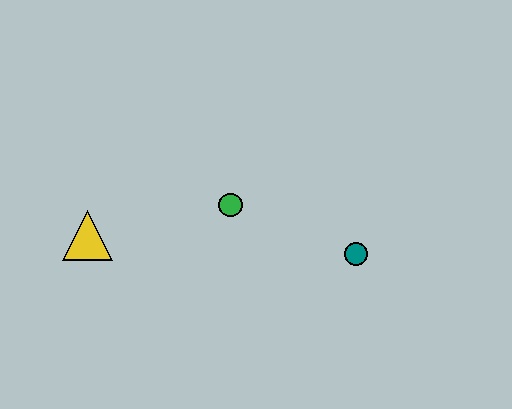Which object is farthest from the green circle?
The yellow triangle is farthest from the green circle.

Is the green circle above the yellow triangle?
Yes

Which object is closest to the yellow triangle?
The green circle is closest to the yellow triangle.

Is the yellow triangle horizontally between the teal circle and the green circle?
No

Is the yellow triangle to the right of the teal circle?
No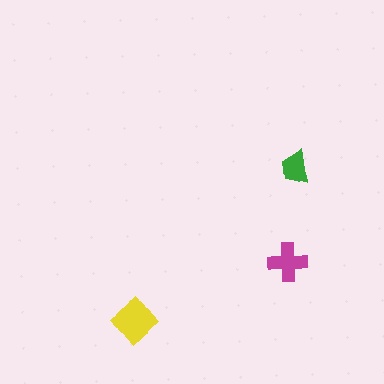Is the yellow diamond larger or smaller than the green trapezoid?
Larger.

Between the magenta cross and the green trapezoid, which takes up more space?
The magenta cross.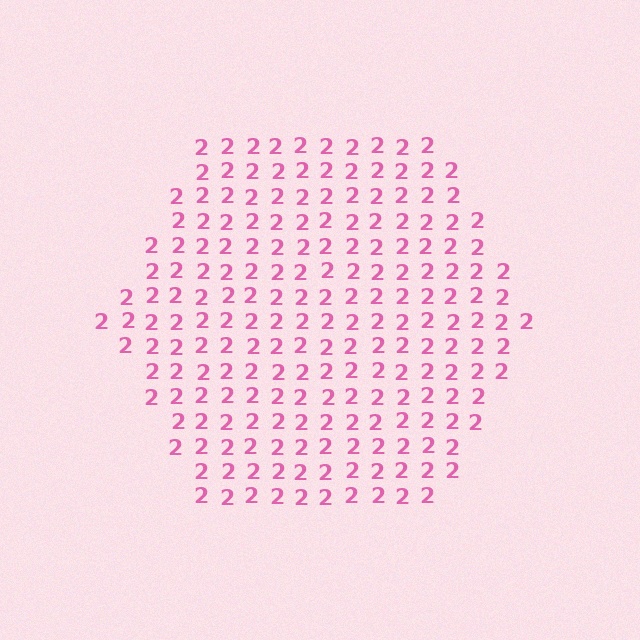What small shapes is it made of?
It is made of small digit 2's.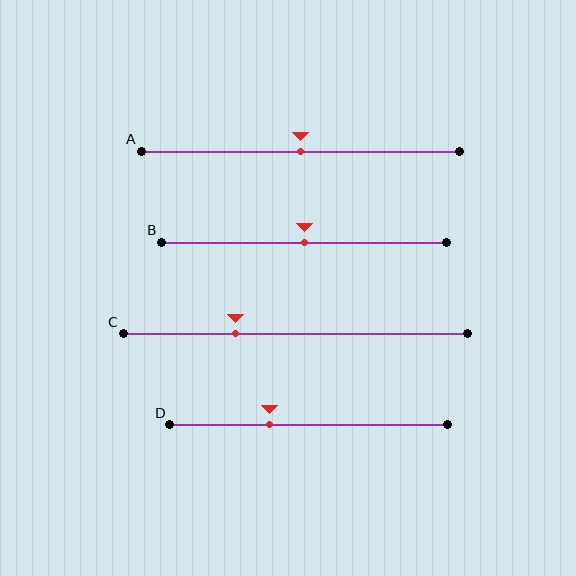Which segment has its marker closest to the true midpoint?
Segment A has its marker closest to the true midpoint.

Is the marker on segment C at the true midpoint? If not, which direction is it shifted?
No, the marker on segment C is shifted to the left by about 17% of the segment length.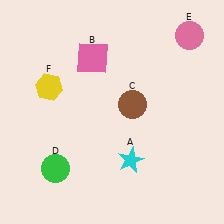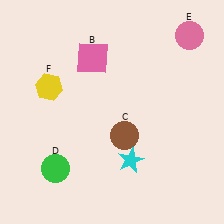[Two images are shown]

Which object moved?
The brown circle (C) moved down.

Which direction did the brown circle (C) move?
The brown circle (C) moved down.